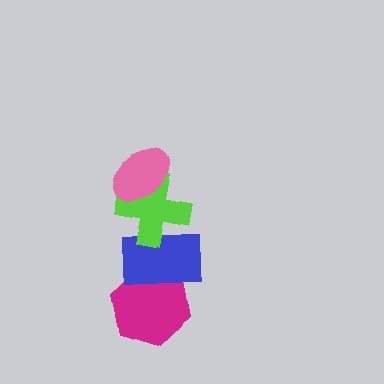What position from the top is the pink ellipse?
The pink ellipse is 1st from the top.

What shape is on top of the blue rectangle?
The lime cross is on top of the blue rectangle.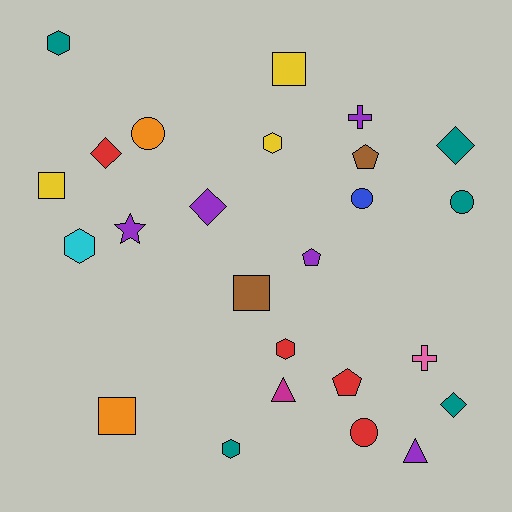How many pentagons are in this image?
There are 3 pentagons.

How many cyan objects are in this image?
There is 1 cyan object.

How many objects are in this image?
There are 25 objects.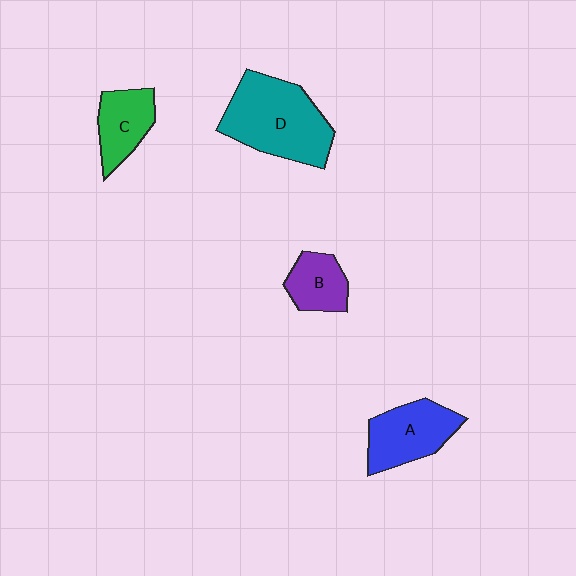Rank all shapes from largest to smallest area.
From largest to smallest: D (teal), A (blue), C (green), B (purple).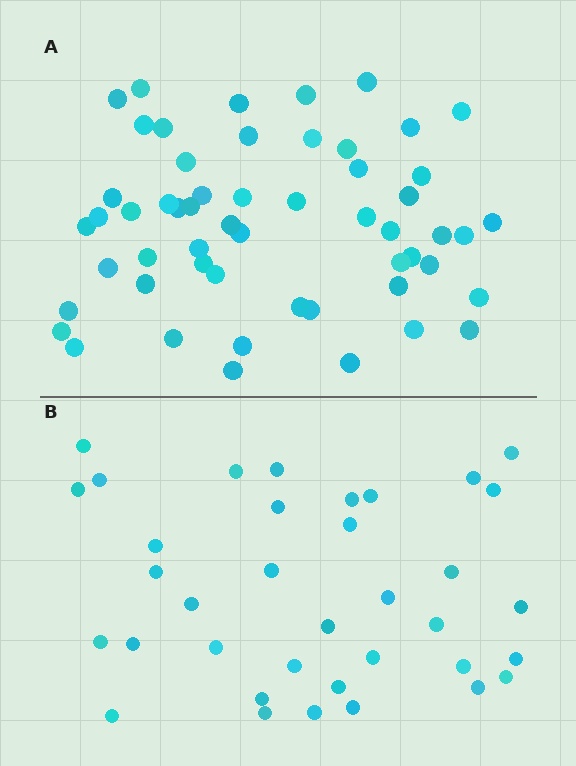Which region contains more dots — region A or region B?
Region A (the top region) has more dots.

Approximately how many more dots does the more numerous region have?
Region A has approximately 20 more dots than region B.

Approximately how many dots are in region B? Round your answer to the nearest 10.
About 40 dots. (The exact count is 36, which rounds to 40.)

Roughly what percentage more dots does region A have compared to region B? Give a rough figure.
About 55% more.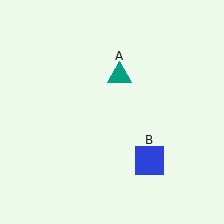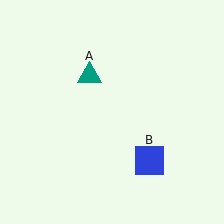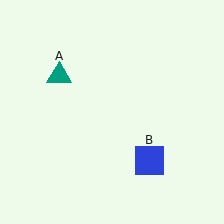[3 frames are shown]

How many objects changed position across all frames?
1 object changed position: teal triangle (object A).